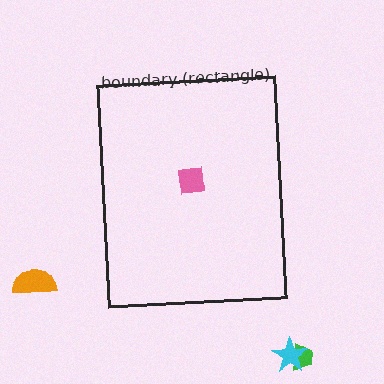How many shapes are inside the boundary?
1 inside, 3 outside.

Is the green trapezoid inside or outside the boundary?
Outside.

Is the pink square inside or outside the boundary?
Inside.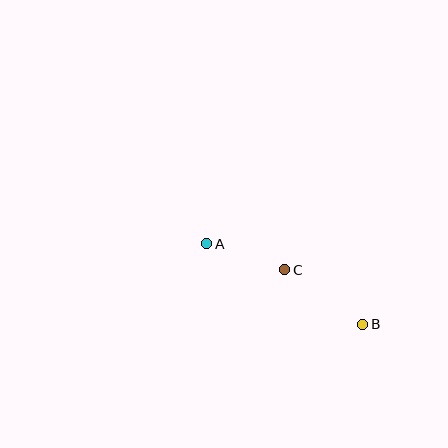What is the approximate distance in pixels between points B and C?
The distance between B and C is approximately 95 pixels.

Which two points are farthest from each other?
Points A and B are farthest from each other.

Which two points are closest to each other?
Points A and C are closest to each other.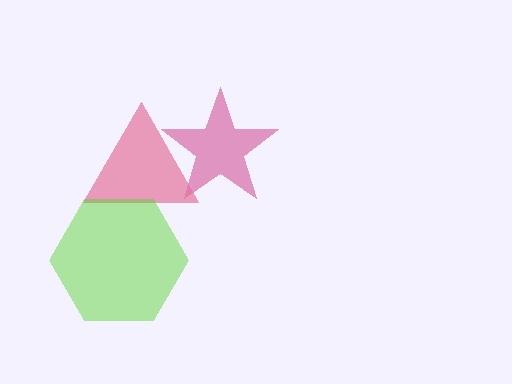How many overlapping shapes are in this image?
There are 3 overlapping shapes in the image.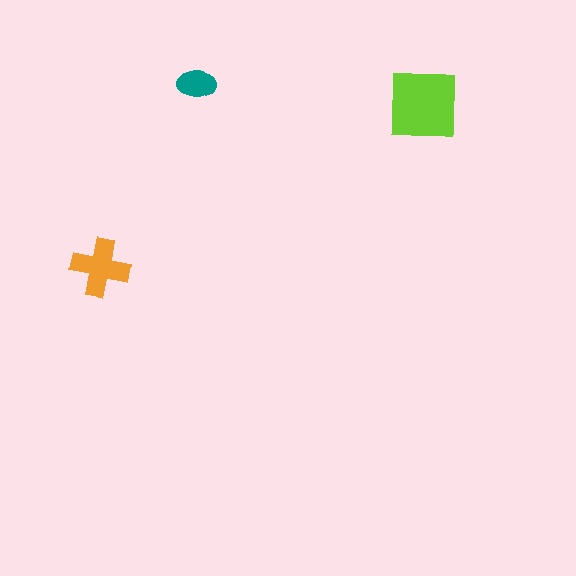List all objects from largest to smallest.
The lime square, the orange cross, the teal ellipse.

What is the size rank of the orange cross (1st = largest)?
2nd.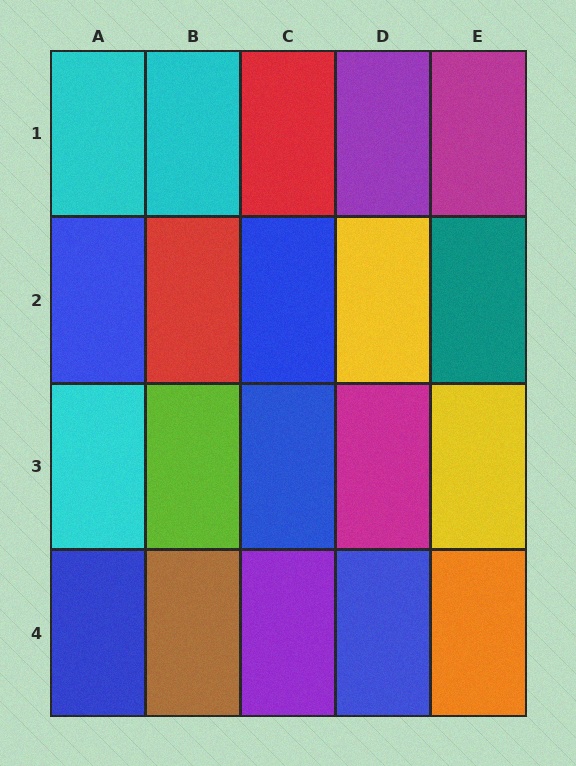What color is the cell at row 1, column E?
Magenta.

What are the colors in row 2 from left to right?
Blue, red, blue, yellow, teal.